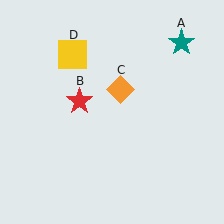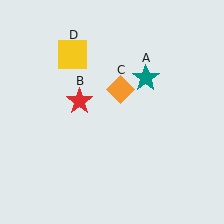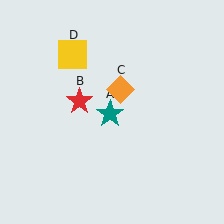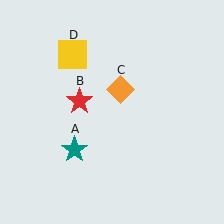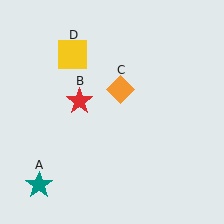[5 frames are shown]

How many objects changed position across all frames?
1 object changed position: teal star (object A).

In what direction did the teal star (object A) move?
The teal star (object A) moved down and to the left.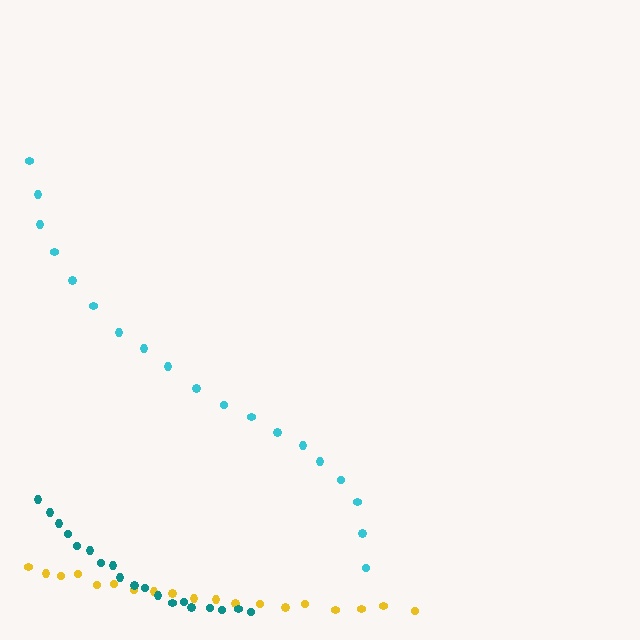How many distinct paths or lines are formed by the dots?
There are 3 distinct paths.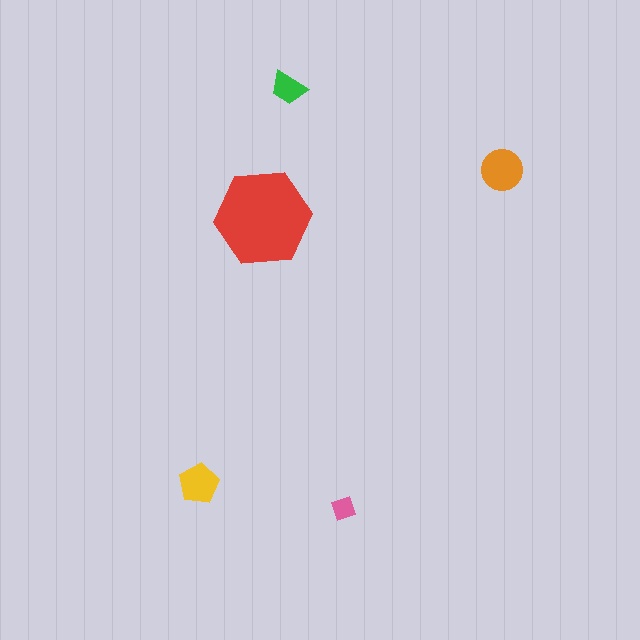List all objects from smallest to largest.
The pink diamond, the green trapezoid, the yellow pentagon, the orange circle, the red hexagon.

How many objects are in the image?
There are 5 objects in the image.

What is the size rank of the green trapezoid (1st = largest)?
4th.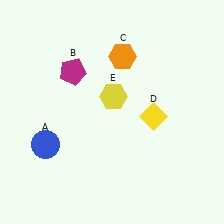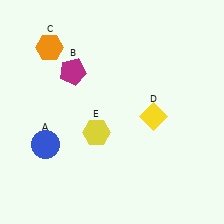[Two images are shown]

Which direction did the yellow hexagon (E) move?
The yellow hexagon (E) moved down.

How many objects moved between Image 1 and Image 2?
2 objects moved between the two images.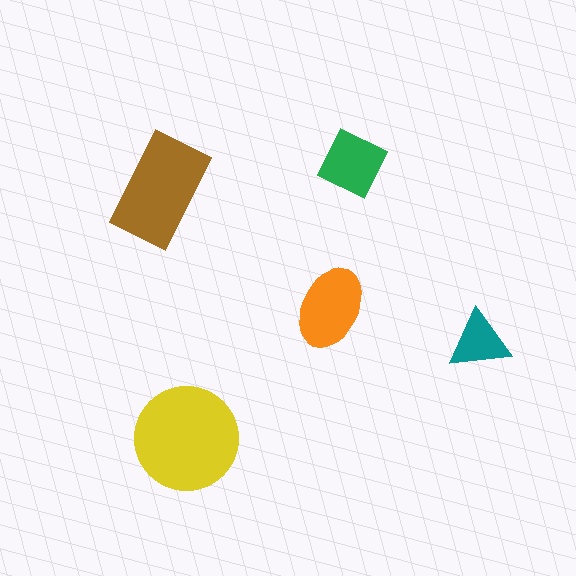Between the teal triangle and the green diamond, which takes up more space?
The green diamond.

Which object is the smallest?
The teal triangle.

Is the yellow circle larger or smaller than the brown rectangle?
Larger.